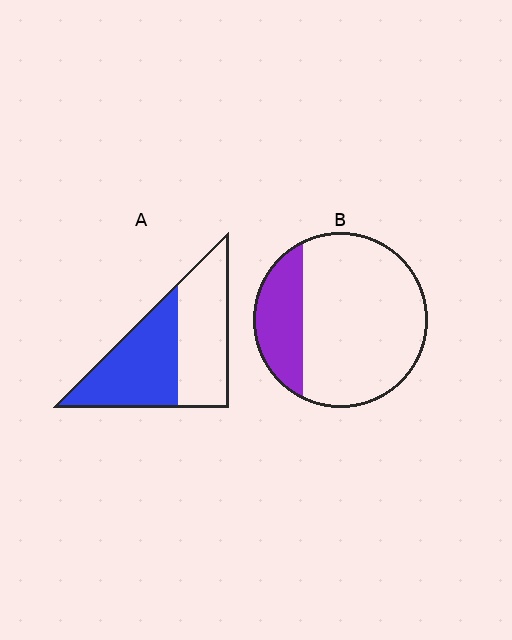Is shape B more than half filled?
No.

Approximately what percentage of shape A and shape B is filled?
A is approximately 50% and B is approximately 25%.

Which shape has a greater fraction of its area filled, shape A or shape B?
Shape A.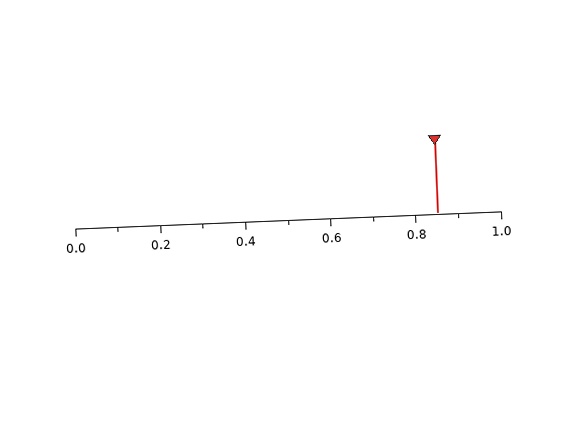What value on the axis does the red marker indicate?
The marker indicates approximately 0.85.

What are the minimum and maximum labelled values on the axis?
The axis runs from 0.0 to 1.0.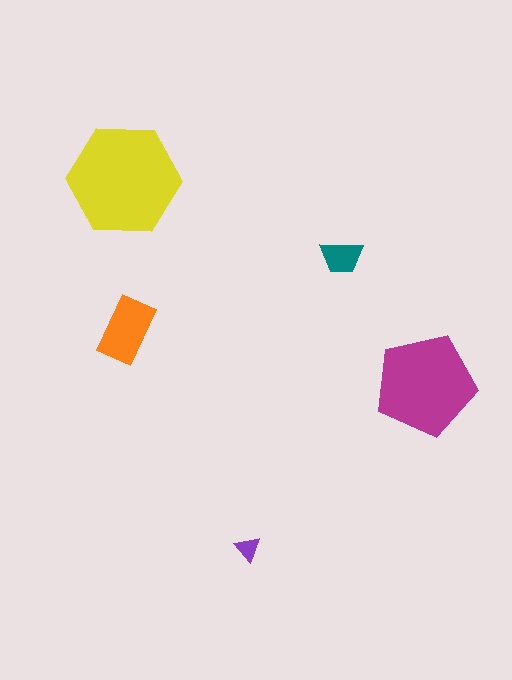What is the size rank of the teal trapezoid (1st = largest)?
4th.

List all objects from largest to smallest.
The yellow hexagon, the magenta pentagon, the orange rectangle, the teal trapezoid, the purple triangle.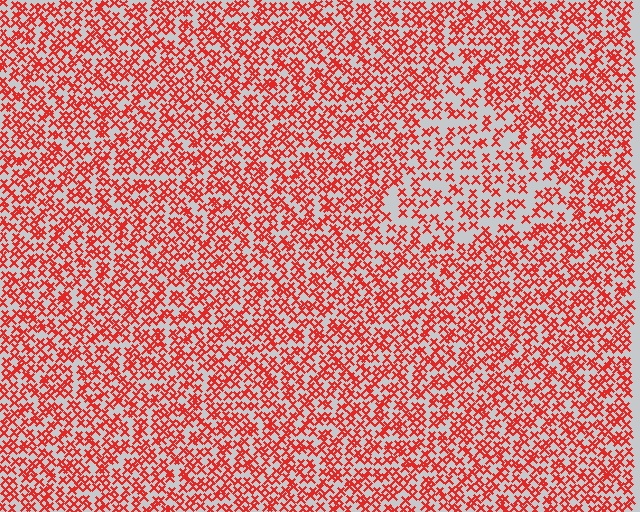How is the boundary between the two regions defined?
The boundary is defined by a change in element density (approximately 1.8x ratio). All elements are the same color, size, and shape.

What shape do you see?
I see a triangle.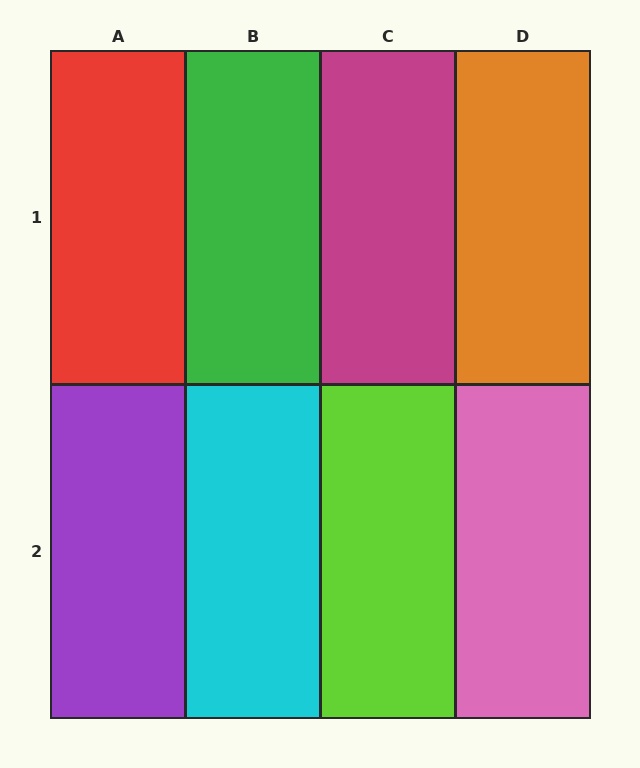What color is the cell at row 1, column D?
Orange.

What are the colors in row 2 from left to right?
Purple, cyan, lime, pink.